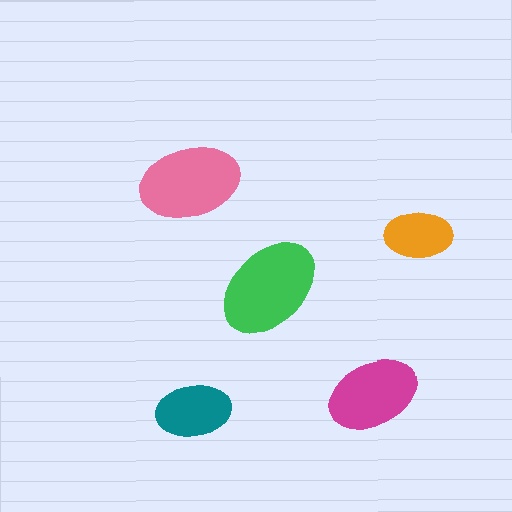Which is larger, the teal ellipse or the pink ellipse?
The pink one.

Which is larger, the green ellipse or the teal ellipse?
The green one.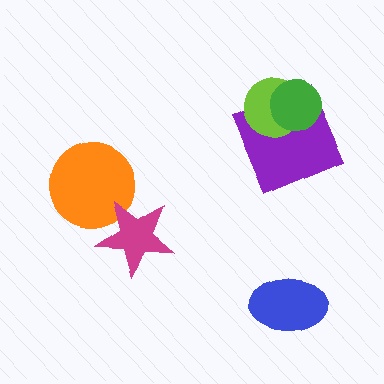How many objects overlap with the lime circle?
2 objects overlap with the lime circle.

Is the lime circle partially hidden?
Yes, it is partially covered by another shape.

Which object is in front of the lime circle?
The green circle is in front of the lime circle.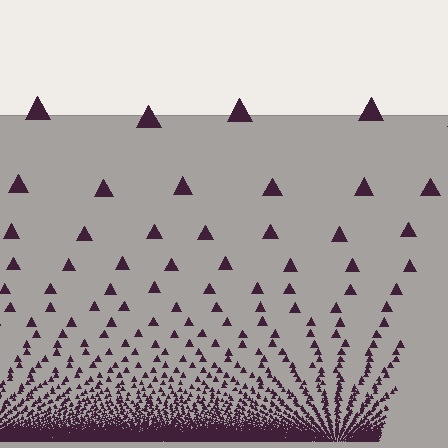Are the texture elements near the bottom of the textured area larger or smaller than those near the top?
Smaller. The gradient is inverted — elements near the bottom are smaller and denser.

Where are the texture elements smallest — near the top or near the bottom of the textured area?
Near the bottom.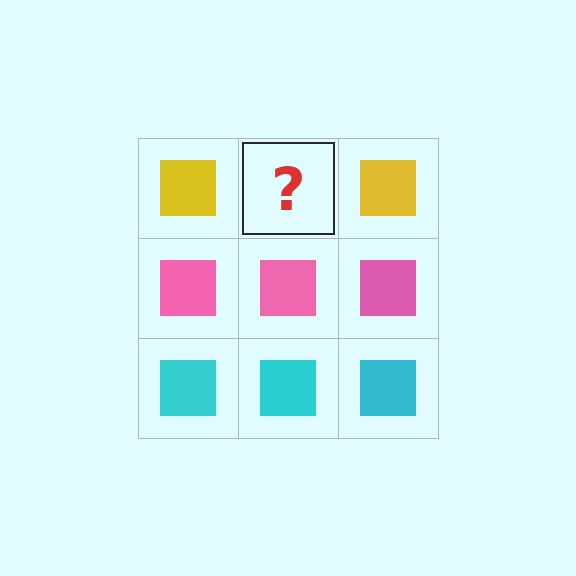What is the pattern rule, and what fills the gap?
The rule is that each row has a consistent color. The gap should be filled with a yellow square.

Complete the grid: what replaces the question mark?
The question mark should be replaced with a yellow square.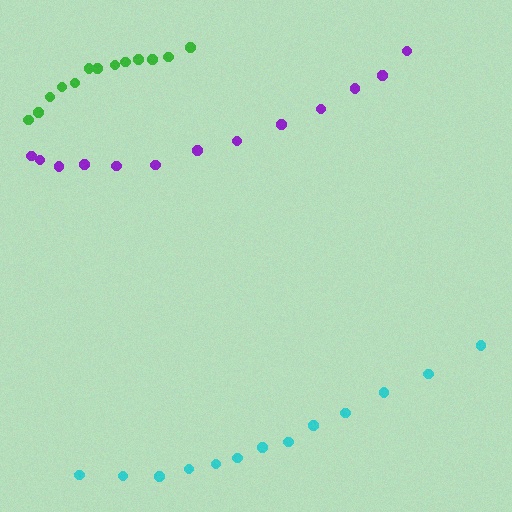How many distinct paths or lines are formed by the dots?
There are 3 distinct paths.